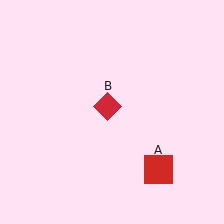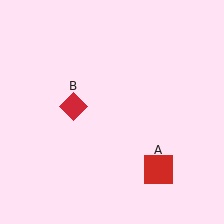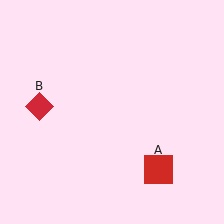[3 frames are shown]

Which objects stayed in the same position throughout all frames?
Red square (object A) remained stationary.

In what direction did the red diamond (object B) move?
The red diamond (object B) moved left.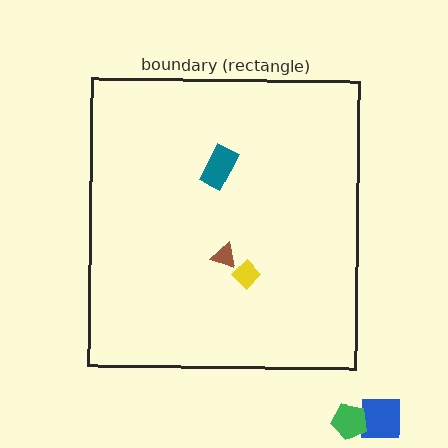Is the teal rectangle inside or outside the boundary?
Inside.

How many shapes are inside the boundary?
3 inside, 2 outside.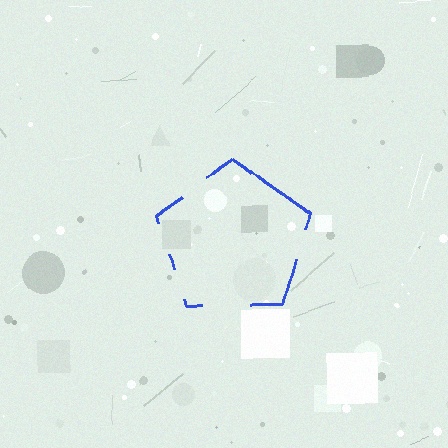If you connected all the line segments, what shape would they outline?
They would outline a pentagon.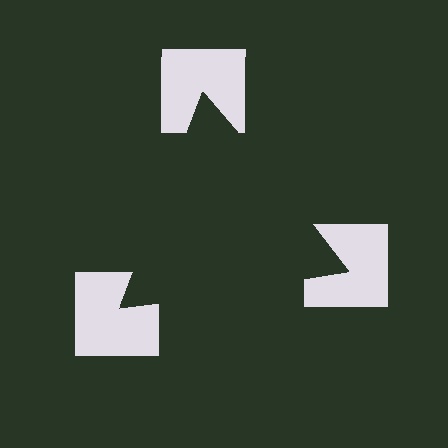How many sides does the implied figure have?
3 sides.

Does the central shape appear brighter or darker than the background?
It typically appears slightly darker than the background, even though no actual brightness change is drawn.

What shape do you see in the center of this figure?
An illusory triangle — its edges are inferred from the aligned wedge cuts in the notched squares, not physically drawn.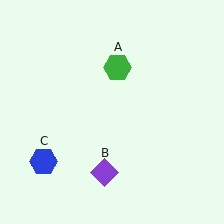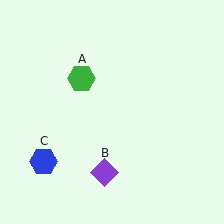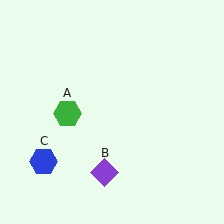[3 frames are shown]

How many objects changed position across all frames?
1 object changed position: green hexagon (object A).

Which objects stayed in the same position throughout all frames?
Purple diamond (object B) and blue hexagon (object C) remained stationary.